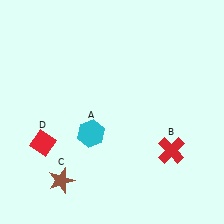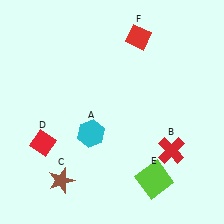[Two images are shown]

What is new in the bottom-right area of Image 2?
A lime square (E) was added in the bottom-right area of Image 2.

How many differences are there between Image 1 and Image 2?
There are 2 differences between the two images.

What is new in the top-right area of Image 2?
A red diamond (F) was added in the top-right area of Image 2.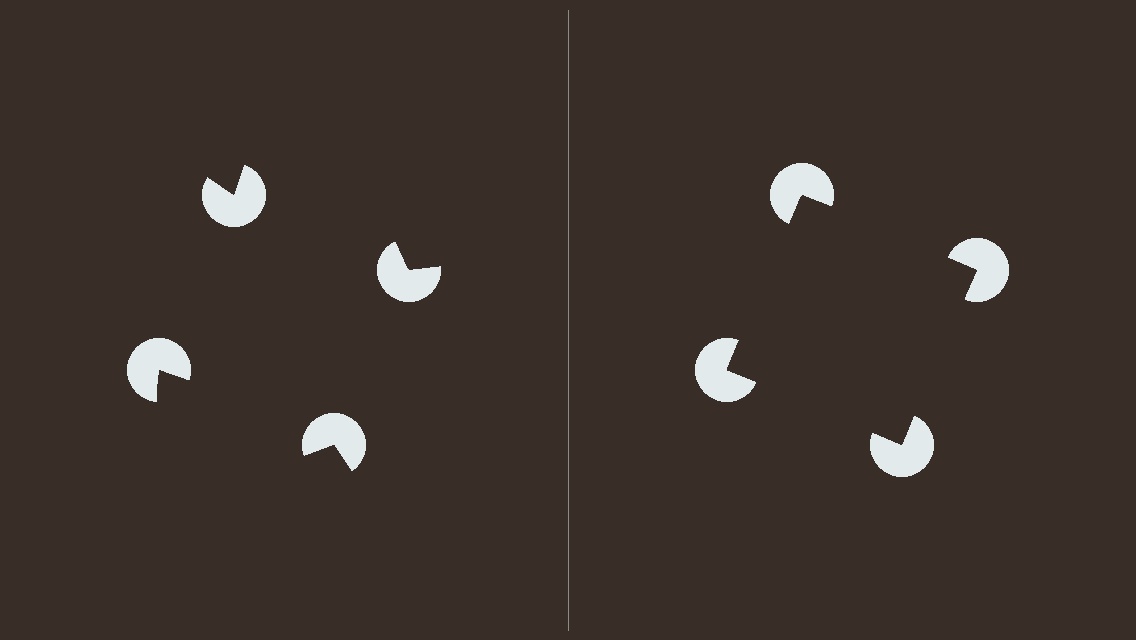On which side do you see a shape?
An illusory square appears on the right side. On the left side the wedge cuts are rotated, so no coherent shape forms.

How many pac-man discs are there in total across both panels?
8 — 4 on each side.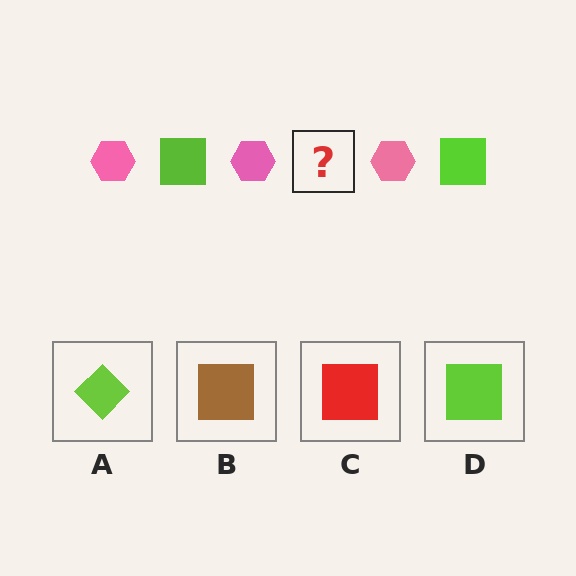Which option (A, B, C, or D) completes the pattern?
D.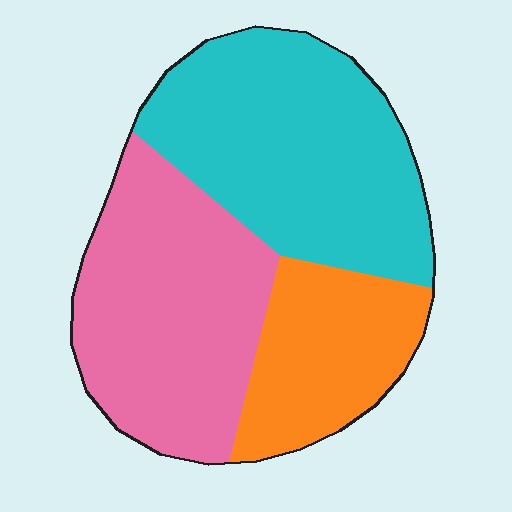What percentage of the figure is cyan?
Cyan covers about 40% of the figure.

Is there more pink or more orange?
Pink.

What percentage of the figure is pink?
Pink takes up between a quarter and a half of the figure.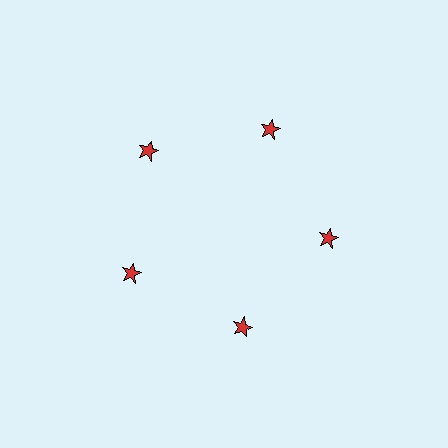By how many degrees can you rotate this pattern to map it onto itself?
The pattern maps onto itself every 72 degrees of rotation.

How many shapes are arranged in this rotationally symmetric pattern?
There are 5 shapes, arranged in 5 groups of 1.